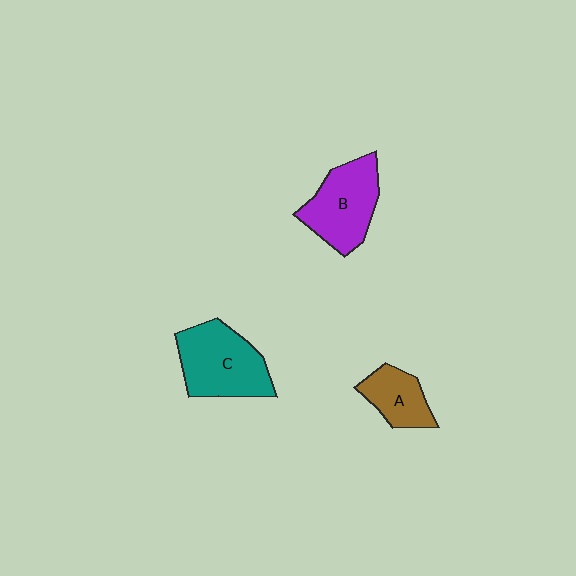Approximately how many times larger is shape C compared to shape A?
Approximately 1.8 times.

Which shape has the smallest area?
Shape A (brown).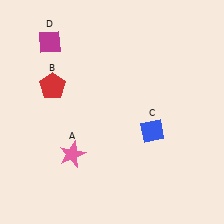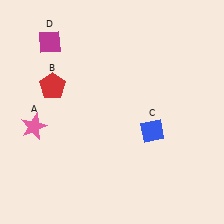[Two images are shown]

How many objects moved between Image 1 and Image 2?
1 object moved between the two images.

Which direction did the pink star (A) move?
The pink star (A) moved left.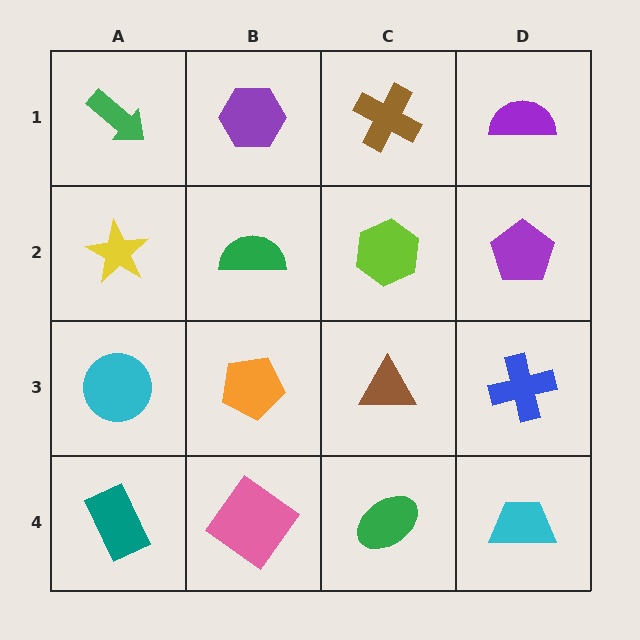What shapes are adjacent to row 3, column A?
A yellow star (row 2, column A), a teal rectangle (row 4, column A), an orange pentagon (row 3, column B).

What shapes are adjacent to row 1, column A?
A yellow star (row 2, column A), a purple hexagon (row 1, column B).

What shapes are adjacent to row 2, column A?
A green arrow (row 1, column A), a cyan circle (row 3, column A), a green semicircle (row 2, column B).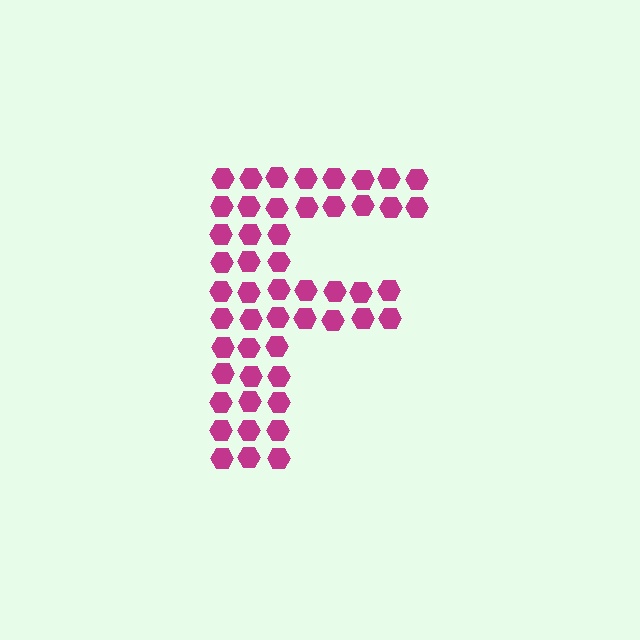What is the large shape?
The large shape is the letter F.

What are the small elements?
The small elements are hexagons.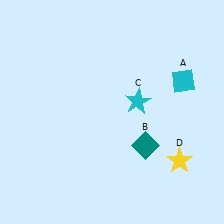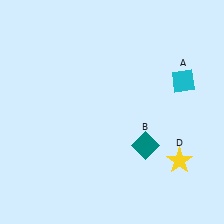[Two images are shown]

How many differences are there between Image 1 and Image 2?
There is 1 difference between the two images.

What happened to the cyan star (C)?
The cyan star (C) was removed in Image 2. It was in the top-right area of Image 1.